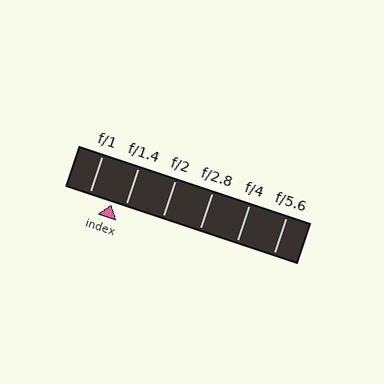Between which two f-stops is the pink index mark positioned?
The index mark is between f/1 and f/1.4.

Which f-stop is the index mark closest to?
The index mark is closest to f/1.4.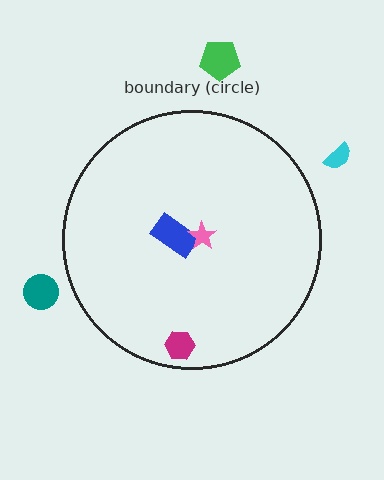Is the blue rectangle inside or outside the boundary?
Inside.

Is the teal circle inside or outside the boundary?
Outside.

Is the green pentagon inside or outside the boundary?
Outside.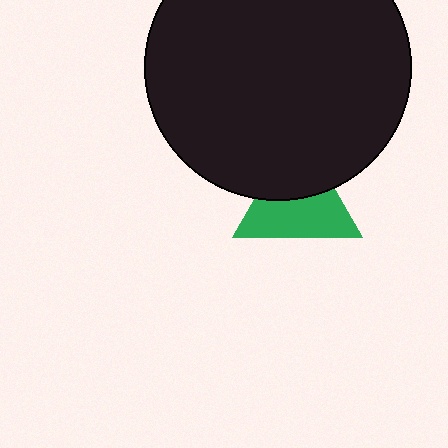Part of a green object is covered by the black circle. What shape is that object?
It is a triangle.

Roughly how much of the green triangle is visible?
About half of it is visible (roughly 58%).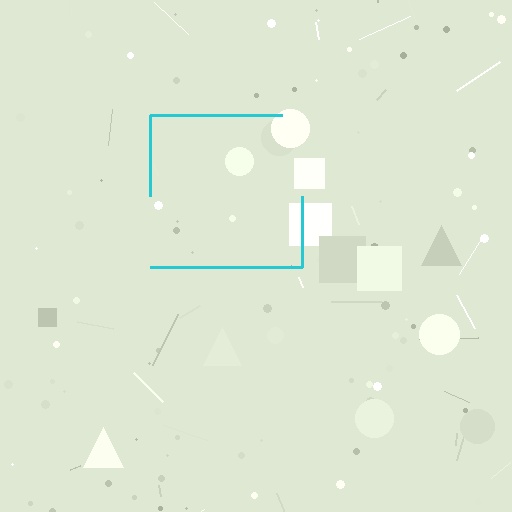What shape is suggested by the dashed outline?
The dashed outline suggests a square.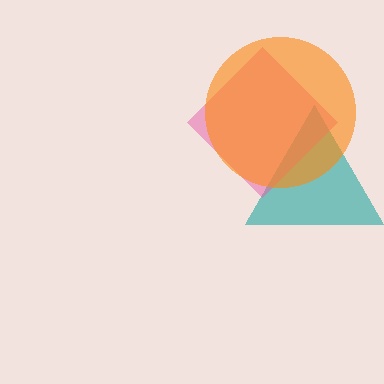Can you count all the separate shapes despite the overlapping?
Yes, there are 3 separate shapes.